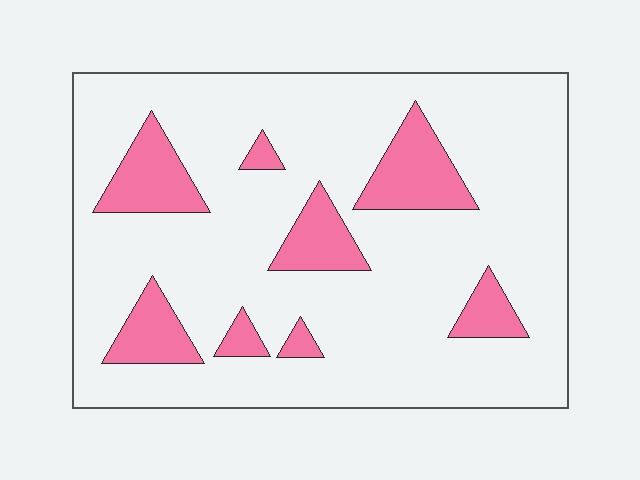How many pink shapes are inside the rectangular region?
8.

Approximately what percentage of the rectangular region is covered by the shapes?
Approximately 20%.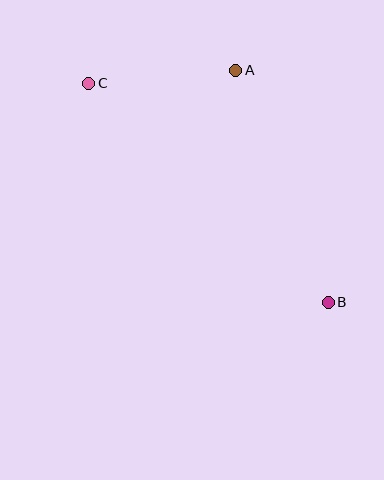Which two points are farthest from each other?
Points B and C are farthest from each other.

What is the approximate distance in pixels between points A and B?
The distance between A and B is approximately 250 pixels.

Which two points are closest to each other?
Points A and C are closest to each other.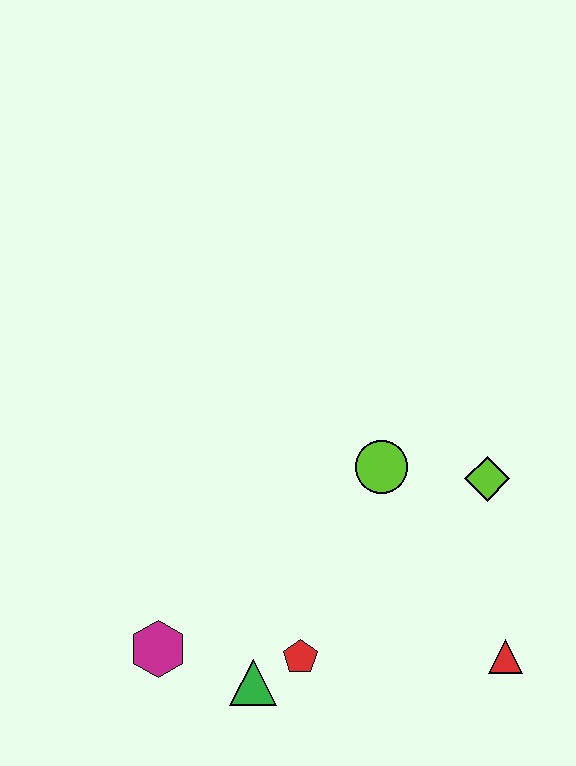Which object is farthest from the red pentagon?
The lime diamond is farthest from the red pentagon.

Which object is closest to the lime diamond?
The lime circle is closest to the lime diamond.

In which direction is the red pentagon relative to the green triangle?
The red pentagon is to the right of the green triangle.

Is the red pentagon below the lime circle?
Yes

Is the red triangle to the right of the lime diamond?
Yes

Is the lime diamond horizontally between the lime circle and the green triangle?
No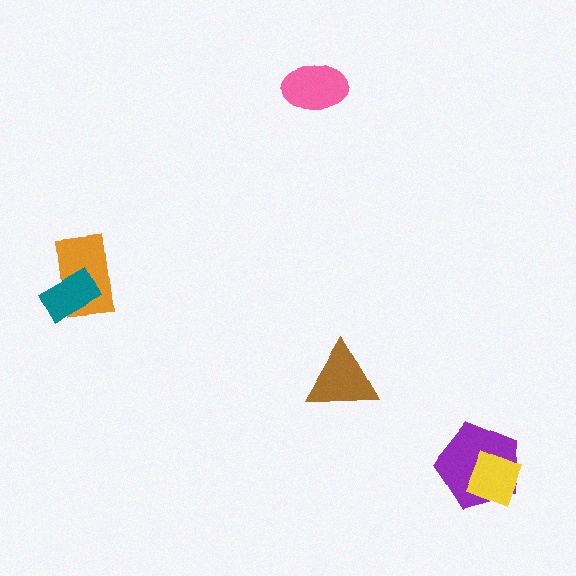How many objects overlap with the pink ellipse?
0 objects overlap with the pink ellipse.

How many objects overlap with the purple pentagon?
1 object overlaps with the purple pentagon.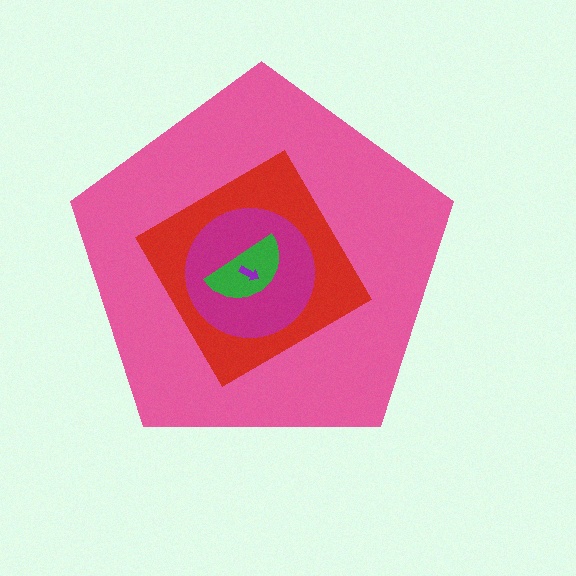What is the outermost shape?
The pink pentagon.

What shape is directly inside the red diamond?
The magenta circle.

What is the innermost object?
The purple arrow.